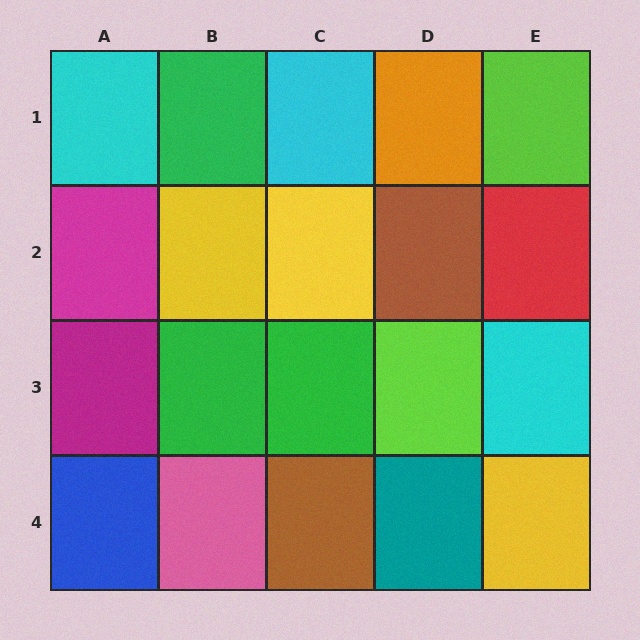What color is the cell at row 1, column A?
Cyan.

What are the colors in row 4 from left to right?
Blue, pink, brown, teal, yellow.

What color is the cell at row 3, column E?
Cyan.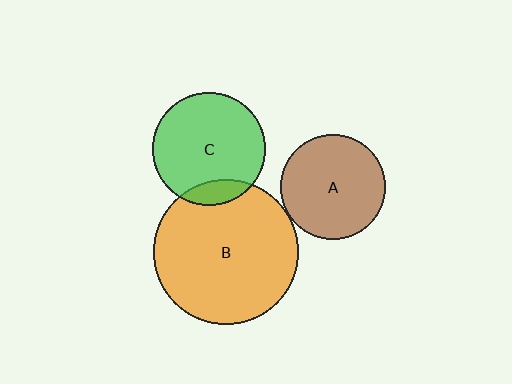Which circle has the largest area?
Circle B (orange).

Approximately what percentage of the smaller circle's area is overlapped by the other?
Approximately 10%.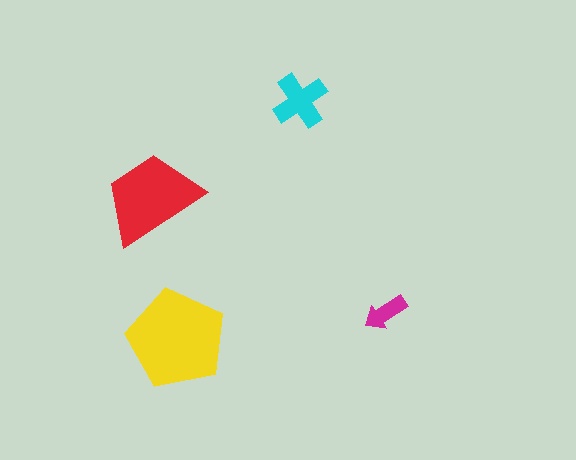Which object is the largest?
The yellow pentagon.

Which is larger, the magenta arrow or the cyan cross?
The cyan cross.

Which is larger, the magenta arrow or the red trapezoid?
The red trapezoid.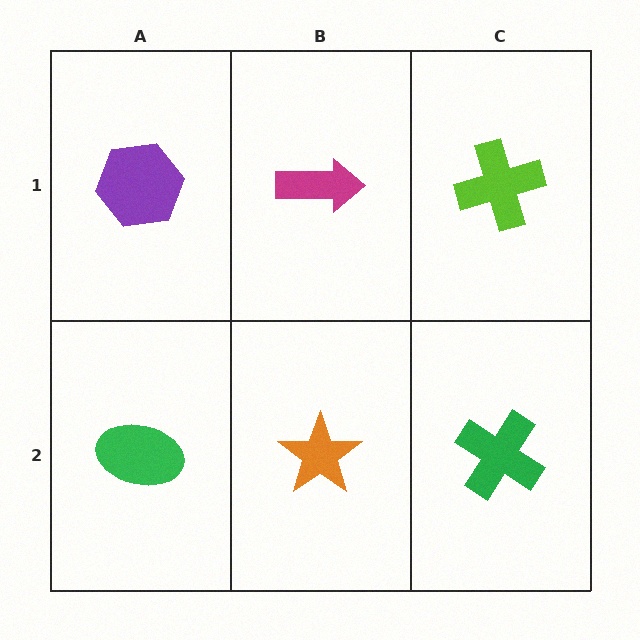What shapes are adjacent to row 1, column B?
An orange star (row 2, column B), a purple hexagon (row 1, column A), a lime cross (row 1, column C).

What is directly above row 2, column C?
A lime cross.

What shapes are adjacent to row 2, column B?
A magenta arrow (row 1, column B), a green ellipse (row 2, column A), a green cross (row 2, column C).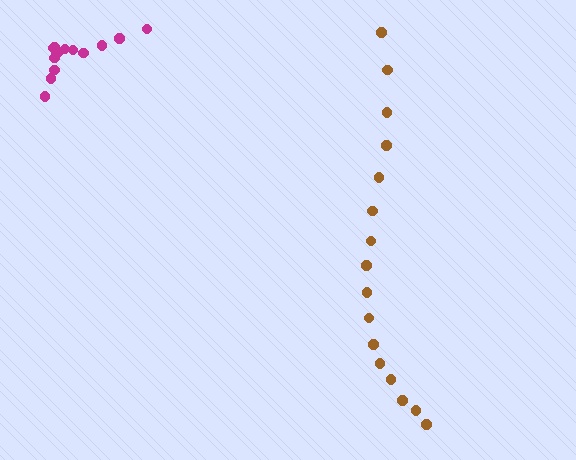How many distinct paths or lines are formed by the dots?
There are 2 distinct paths.